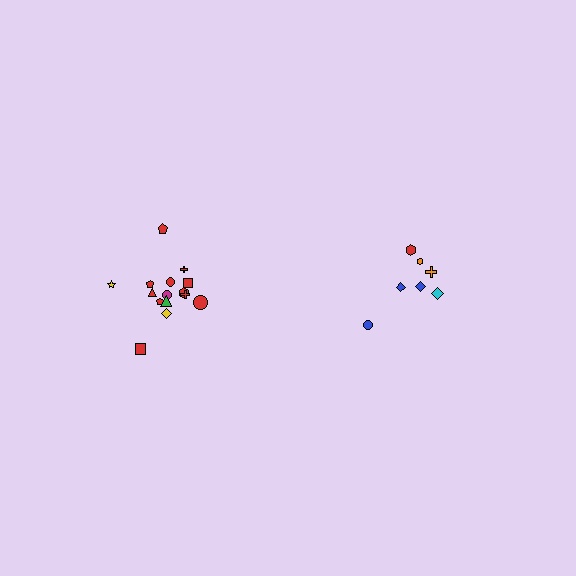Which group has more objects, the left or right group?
The left group.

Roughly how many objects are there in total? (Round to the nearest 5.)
Roughly 20 objects in total.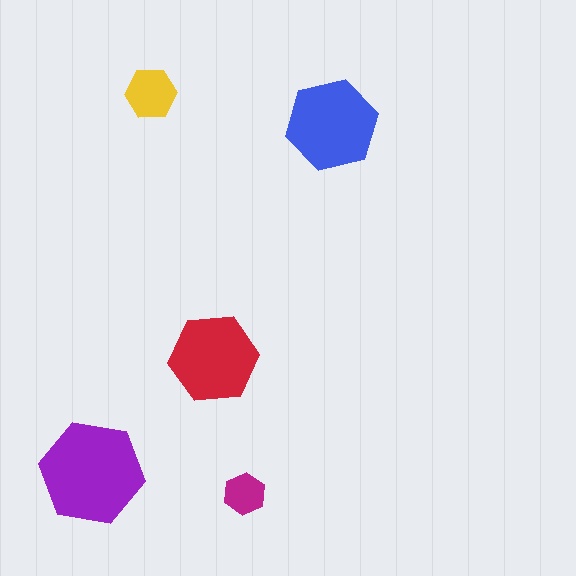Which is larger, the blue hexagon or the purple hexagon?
The purple one.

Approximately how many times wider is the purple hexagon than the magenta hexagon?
About 2.5 times wider.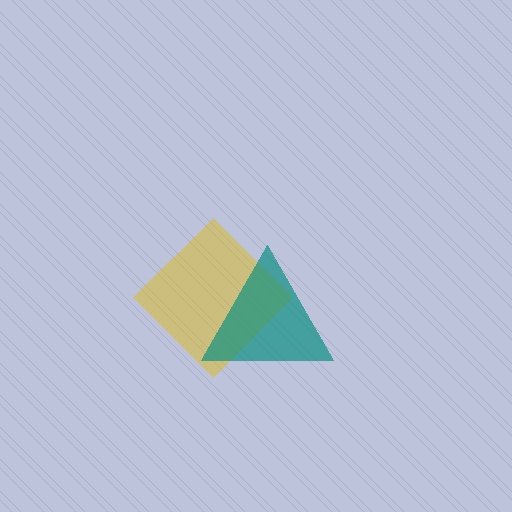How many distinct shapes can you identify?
There are 2 distinct shapes: a yellow diamond, a teal triangle.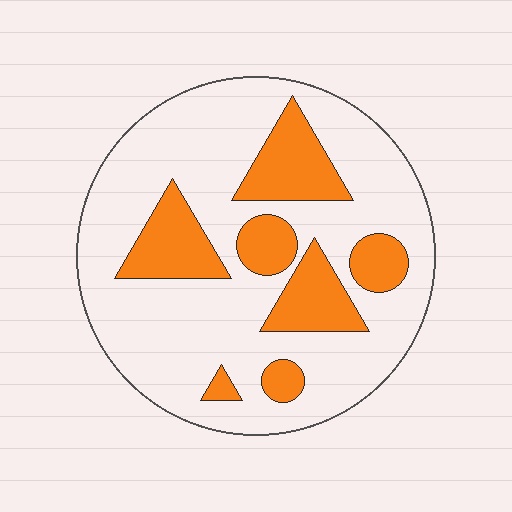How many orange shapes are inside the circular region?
7.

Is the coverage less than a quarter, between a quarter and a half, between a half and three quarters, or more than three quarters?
Between a quarter and a half.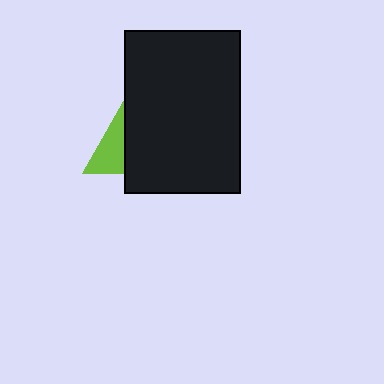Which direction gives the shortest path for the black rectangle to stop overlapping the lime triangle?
Moving right gives the shortest separation.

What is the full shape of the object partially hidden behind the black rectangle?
The partially hidden object is a lime triangle.